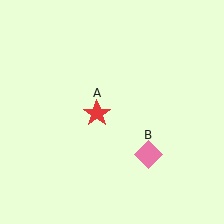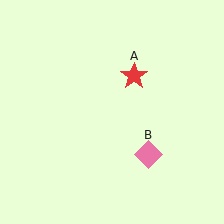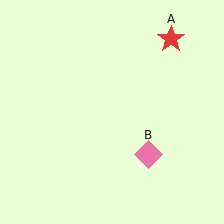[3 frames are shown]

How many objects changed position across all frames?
1 object changed position: red star (object A).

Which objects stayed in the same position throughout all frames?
Pink diamond (object B) remained stationary.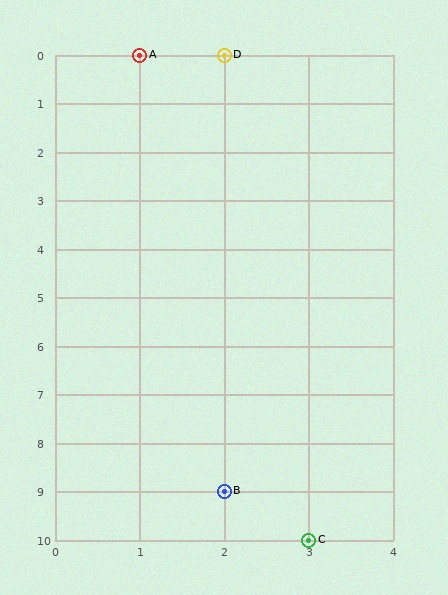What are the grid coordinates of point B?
Point B is at grid coordinates (2, 9).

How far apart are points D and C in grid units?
Points D and C are 1 column and 10 rows apart (about 10.0 grid units diagonally).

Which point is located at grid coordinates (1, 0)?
Point A is at (1, 0).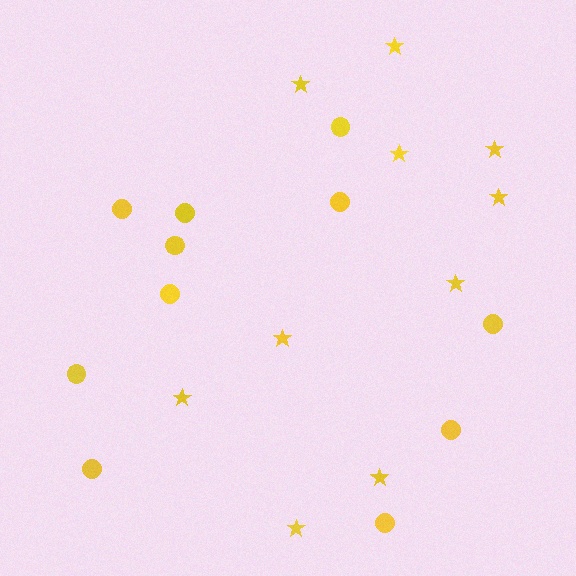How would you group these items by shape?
There are 2 groups: one group of circles (11) and one group of stars (10).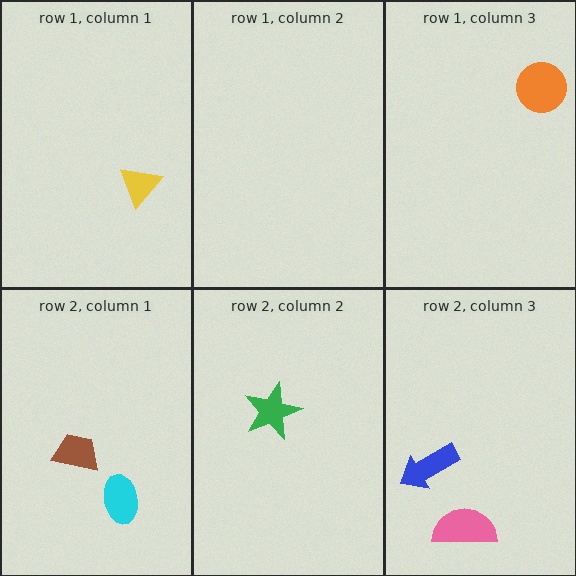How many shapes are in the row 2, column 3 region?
2.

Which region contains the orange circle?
The row 1, column 3 region.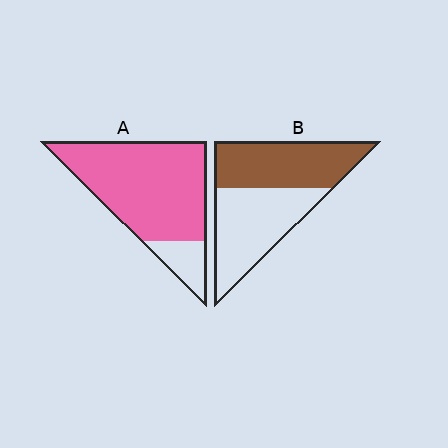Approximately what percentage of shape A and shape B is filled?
A is approximately 85% and B is approximately 50%.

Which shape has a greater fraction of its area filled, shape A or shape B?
Shape A.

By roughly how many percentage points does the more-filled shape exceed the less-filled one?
By roughly 35 percentage points (A over B).